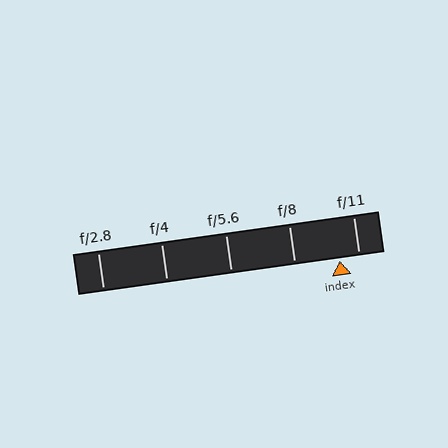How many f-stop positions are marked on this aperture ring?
There are 5 f-stop positions marked.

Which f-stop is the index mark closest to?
The index mark is closest to f/11.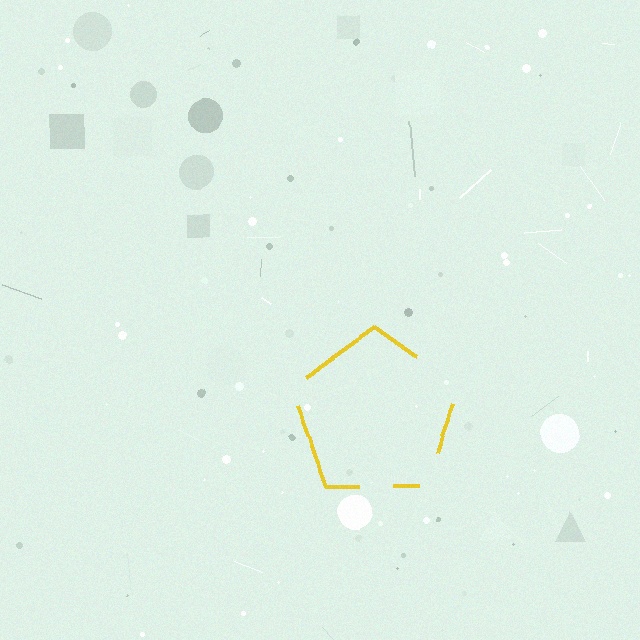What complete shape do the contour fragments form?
The contour fragments form a pentagon.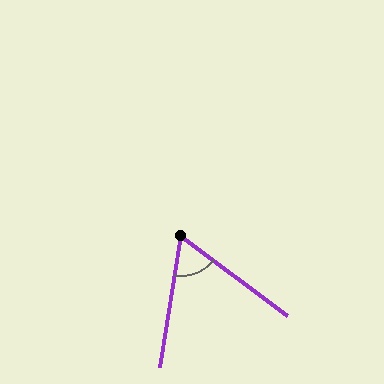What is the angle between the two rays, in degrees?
Approximately 62 degrees.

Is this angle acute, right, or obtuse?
It is acute.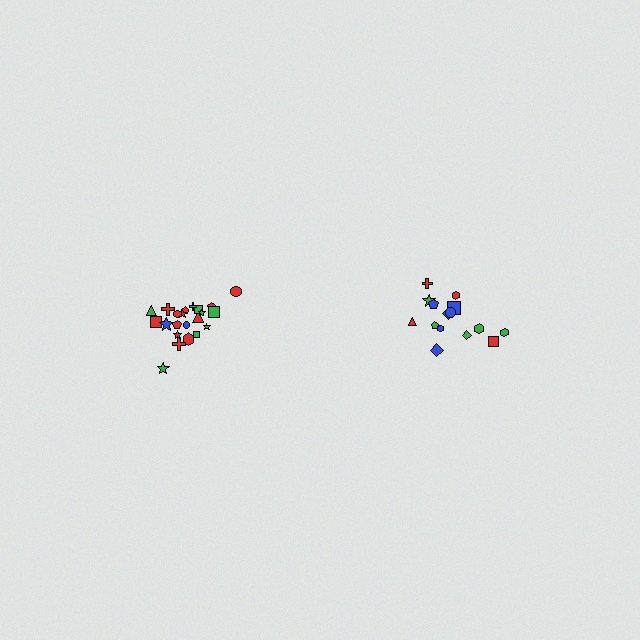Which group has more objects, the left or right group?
The left group.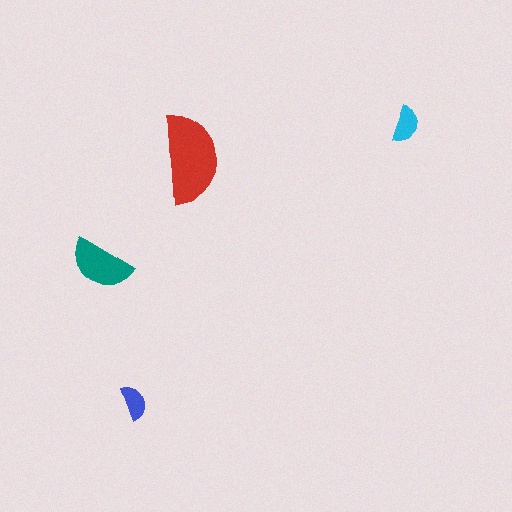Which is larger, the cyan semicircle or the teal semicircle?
The teal one.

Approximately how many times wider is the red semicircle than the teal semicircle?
About 1.5 times wider.